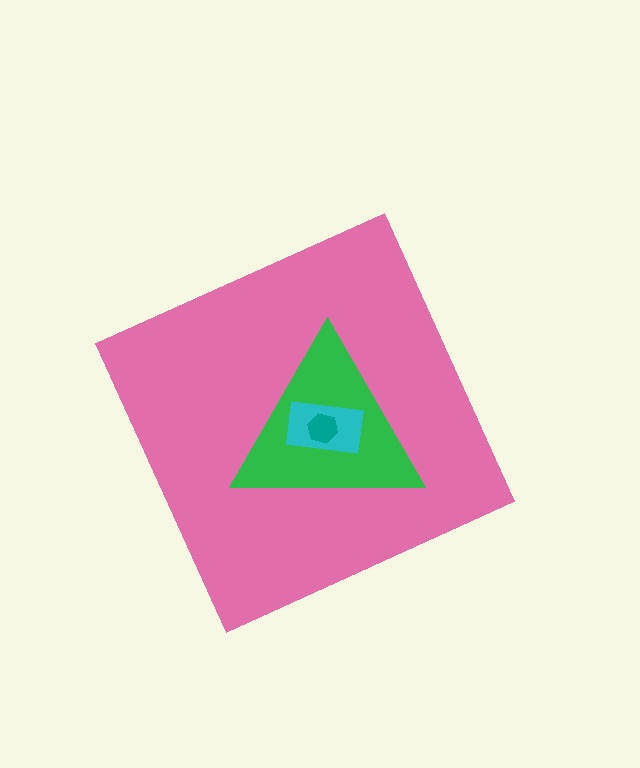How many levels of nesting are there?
4.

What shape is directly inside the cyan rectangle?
The teal hexagon.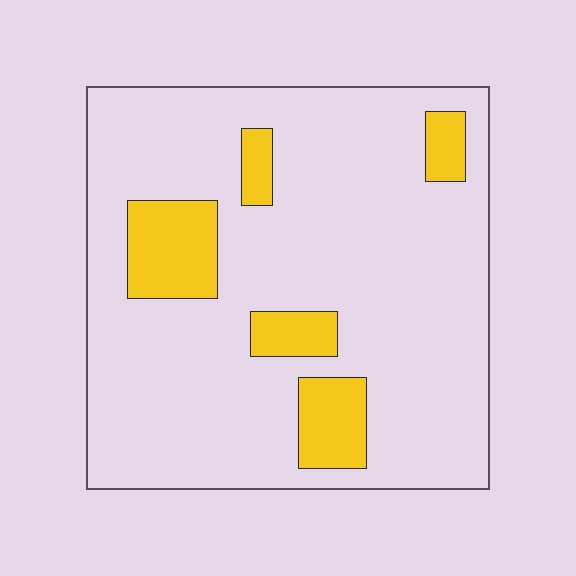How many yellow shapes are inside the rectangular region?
5.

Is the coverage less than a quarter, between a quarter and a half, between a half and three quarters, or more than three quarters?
Less than a quarter.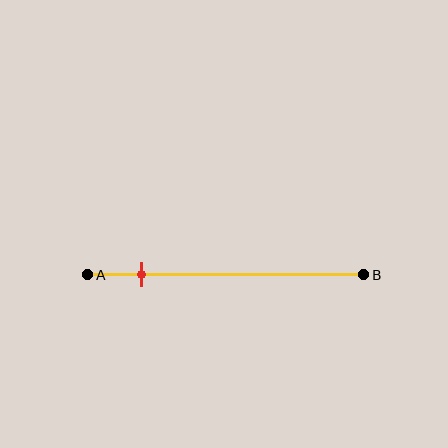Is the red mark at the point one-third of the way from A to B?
No, the mark is at about 20% from A, not at the 33% one-third point.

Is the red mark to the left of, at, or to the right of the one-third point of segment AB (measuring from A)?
The red mark is to the left of the one-third point of segment AB.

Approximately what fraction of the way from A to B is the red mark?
The red mark is approximately 20% of the way from A to B.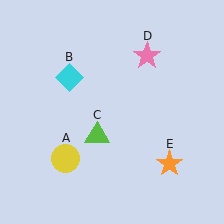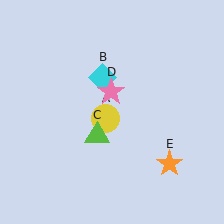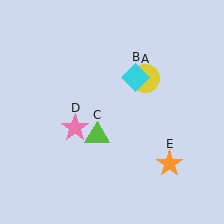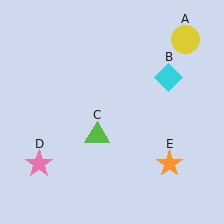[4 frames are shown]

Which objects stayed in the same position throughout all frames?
Lime triangle (object C) and orange star (object E) remained stationary.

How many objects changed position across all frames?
3 objects changed position: yellow circle (object A), cyan diamond (object B), pink star (object D).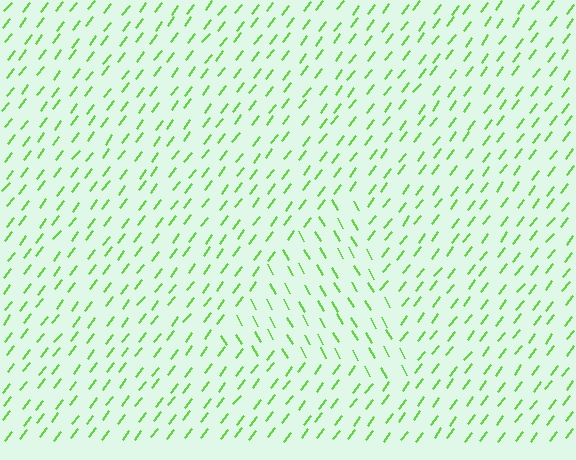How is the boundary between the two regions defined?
The boundary is defined purely by a change in line orientation (approximately 67 degrees difference). All lines are the same color and thickness.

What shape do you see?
I see a triangle.